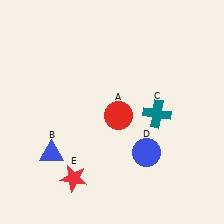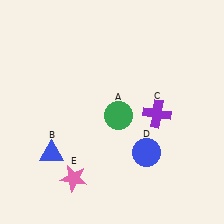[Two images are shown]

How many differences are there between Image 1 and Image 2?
There are 3 differences between the two images.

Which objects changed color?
A changed from red to green. C changed from teal to purple. E changed from red to pink.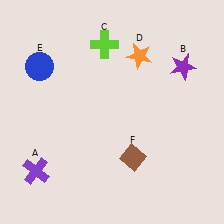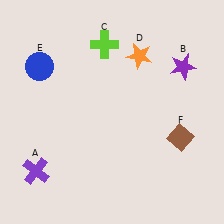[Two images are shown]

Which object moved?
The brown diamond (F) moved right.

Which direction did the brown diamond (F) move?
The brown diamond (F) moved right.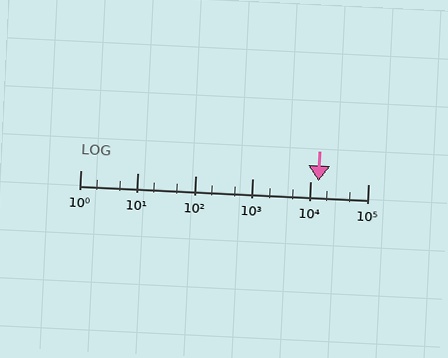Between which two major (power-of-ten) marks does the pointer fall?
The pointer is between 10000 and 100000.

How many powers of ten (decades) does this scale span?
The scale spans 5 decades, from 1 to 100000.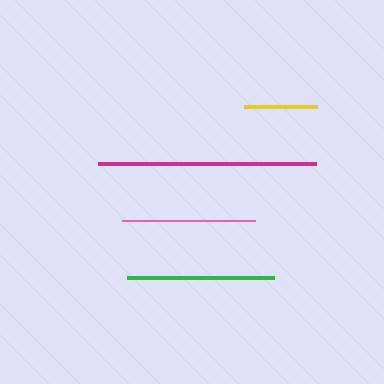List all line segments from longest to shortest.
From longest to shortest: magenta, green, pink, yellow.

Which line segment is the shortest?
The yellow line is the shortest at approximately 72 pixels.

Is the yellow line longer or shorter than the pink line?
The pink line is longer than the yellow line.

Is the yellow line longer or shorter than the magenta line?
The magenta line is longer than the yellow line.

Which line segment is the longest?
The magenta line is the longest at approximately 218 pixels.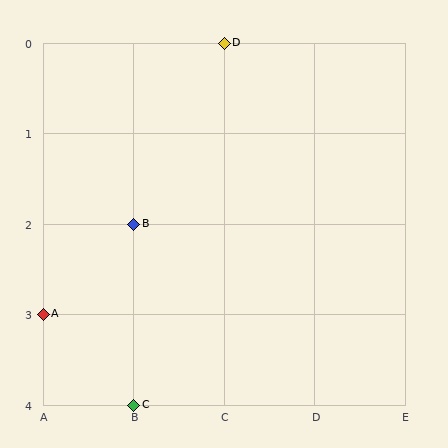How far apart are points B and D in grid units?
Points B and D are 1 column and 2 rows apart (about 2.2 grid units diagonally).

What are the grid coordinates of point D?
Point D is at grid coordinates (C, 0).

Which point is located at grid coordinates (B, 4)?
Point C is at (B, 4).